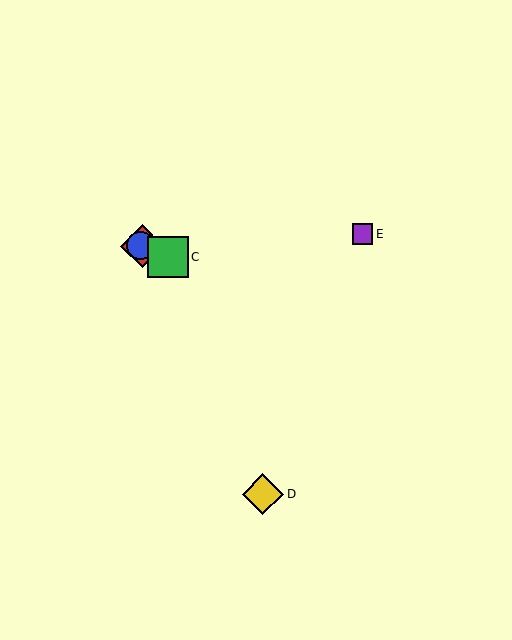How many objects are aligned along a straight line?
3 objects (A, B, C) are aligned along a straight line.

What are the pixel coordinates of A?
Object A is at (142, 246).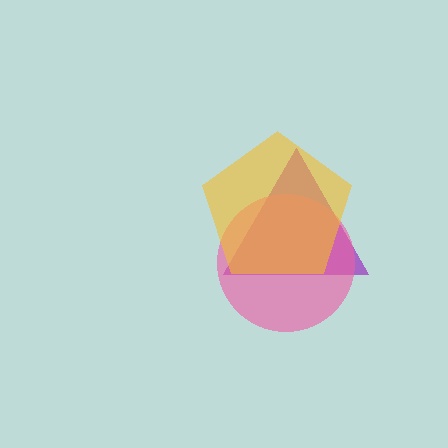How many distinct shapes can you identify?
There are 3 distinct shapes: a purple triangle, a pink circle, a yellow pentagon.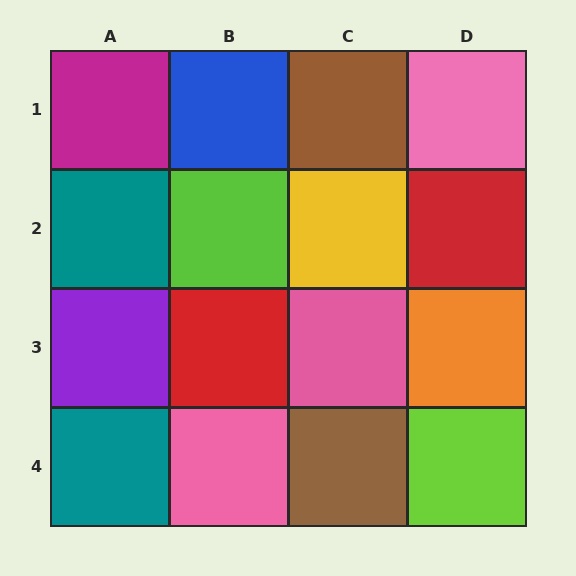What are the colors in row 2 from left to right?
Teal, lime, yellow, red.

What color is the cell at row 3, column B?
Red.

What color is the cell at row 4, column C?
Brown.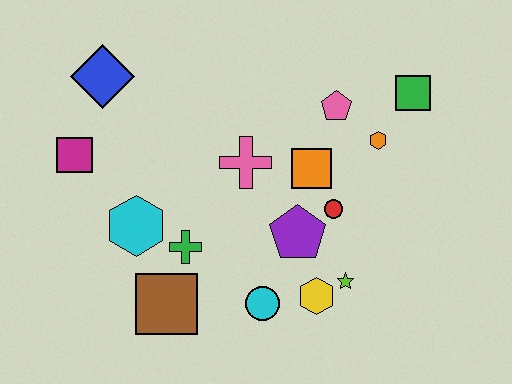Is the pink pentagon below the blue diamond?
Yes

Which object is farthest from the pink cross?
The green square is farthest from the pink cross.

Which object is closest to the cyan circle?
The yellow hexagon is closest to the cyan circle.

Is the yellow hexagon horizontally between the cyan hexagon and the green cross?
No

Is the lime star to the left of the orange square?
No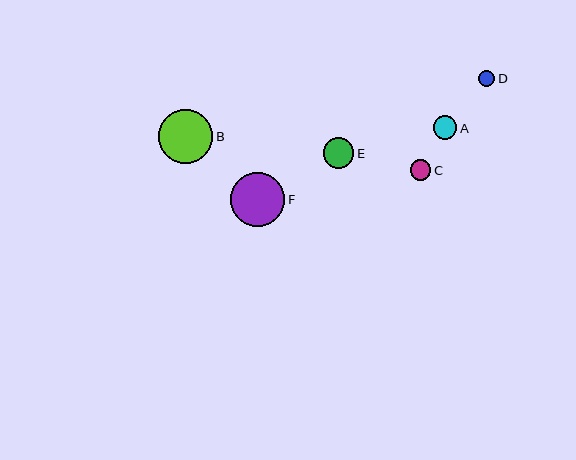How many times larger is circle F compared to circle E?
Circle F is approximately 1.8 times the size of circle E.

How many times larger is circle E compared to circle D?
Circle E is approximately 1.9 times the size of circle D.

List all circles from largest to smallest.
From largest to smallest: B, F, E, A, C, D.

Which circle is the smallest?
Circle D is the smallest with a size of approximately 16 pixels.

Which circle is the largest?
Circle B is the largest with a size of approximately 54 pixels.